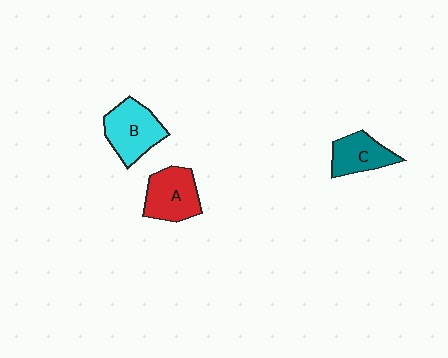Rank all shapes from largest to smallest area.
From largest to smallest: B (cyan), A (red), C (teal).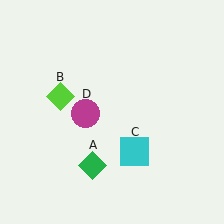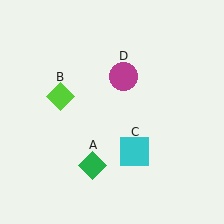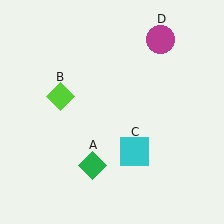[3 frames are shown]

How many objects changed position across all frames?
1 object changed position: magenta circle (object D).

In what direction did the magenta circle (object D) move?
The magenta circle (object D) moved up and to the right.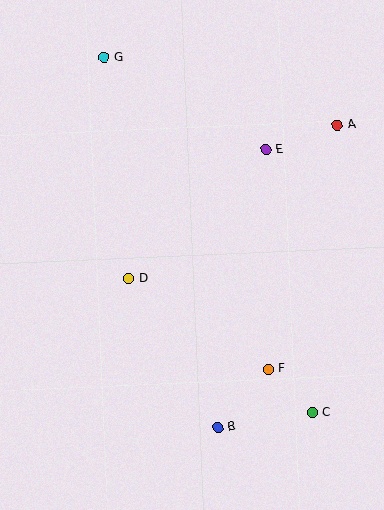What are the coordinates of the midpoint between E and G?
The midpoint between E and G is at (185, 103).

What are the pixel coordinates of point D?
Point D is at (129, 279).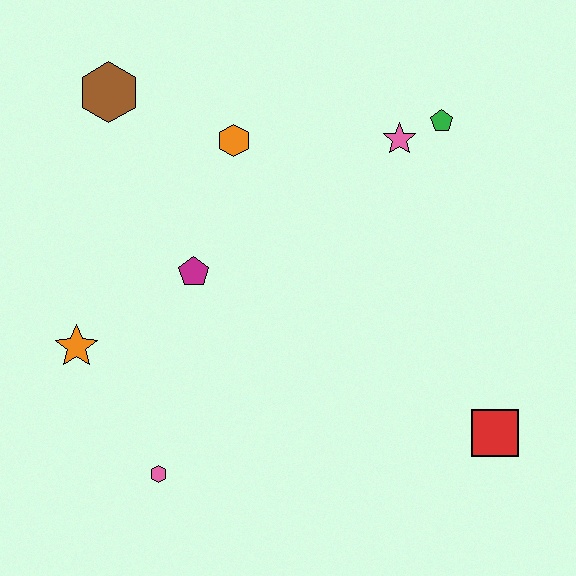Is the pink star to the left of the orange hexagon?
No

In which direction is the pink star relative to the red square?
The pink star is above the red square.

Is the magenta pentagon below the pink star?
Yes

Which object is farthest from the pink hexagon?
The green pentagon is farthest from the pink hexagon.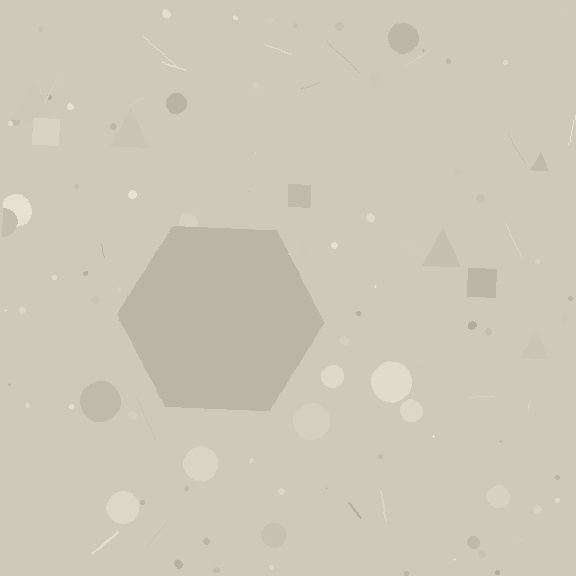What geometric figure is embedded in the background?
A hexagon is embedded in the background.